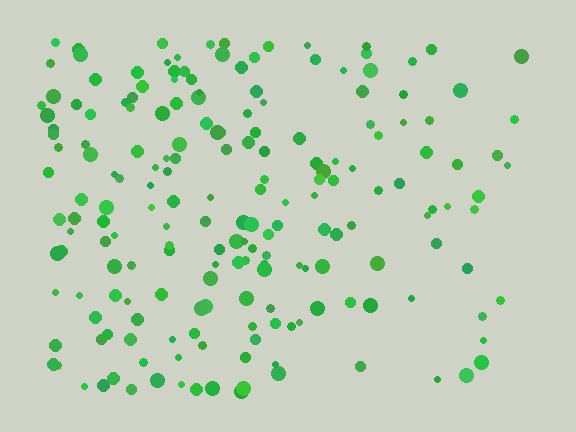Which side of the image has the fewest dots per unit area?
The right.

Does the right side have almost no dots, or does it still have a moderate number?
Still a moderate number, just noticeably fewer than the left.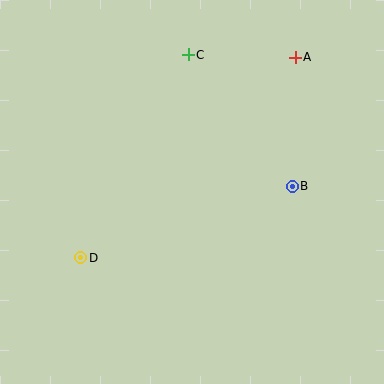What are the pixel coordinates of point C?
Point C is at (188, 55).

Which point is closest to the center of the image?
Point B at (292, 187) is closest to the center.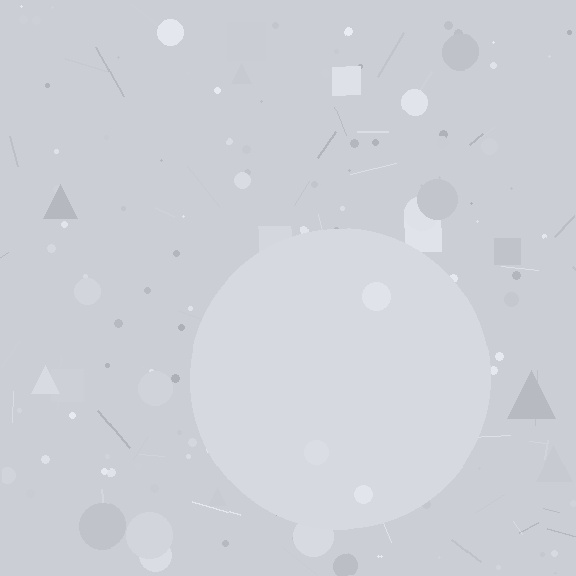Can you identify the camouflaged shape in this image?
The camouflaged shape is a circle.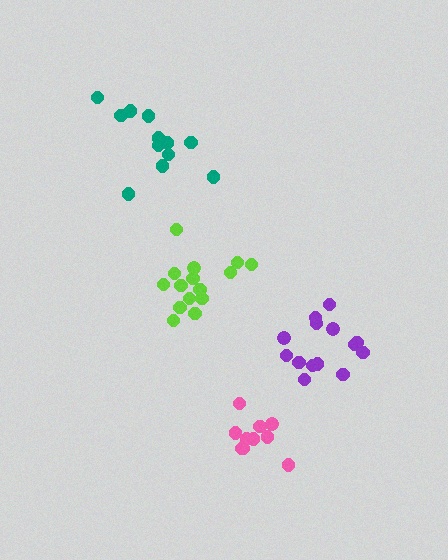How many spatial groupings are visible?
There are 4 spatial groupings.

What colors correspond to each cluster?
The clusters are colored: lime, teal, purple, pink.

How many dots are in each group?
Group 1: 15 dots, Group 2: 12 dots, Group 3: 14 dots, Group 4: 10 dots (51 total).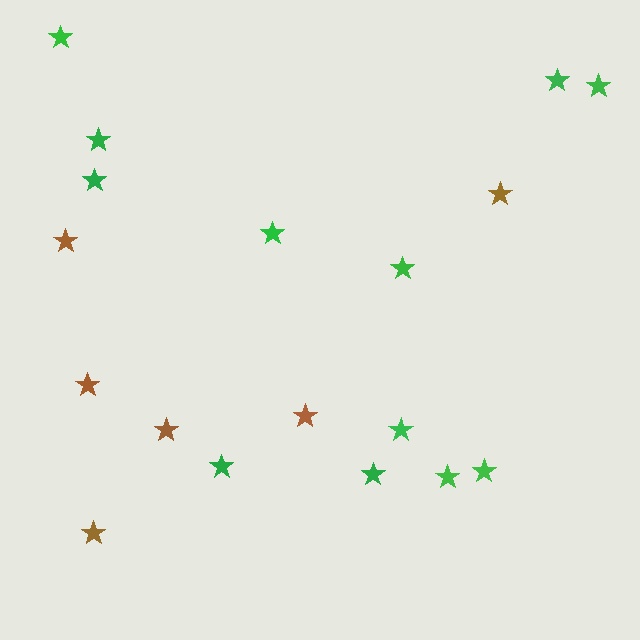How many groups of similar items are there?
There are 2 groups: one group of brown stars (6) and one group of green stars (12).